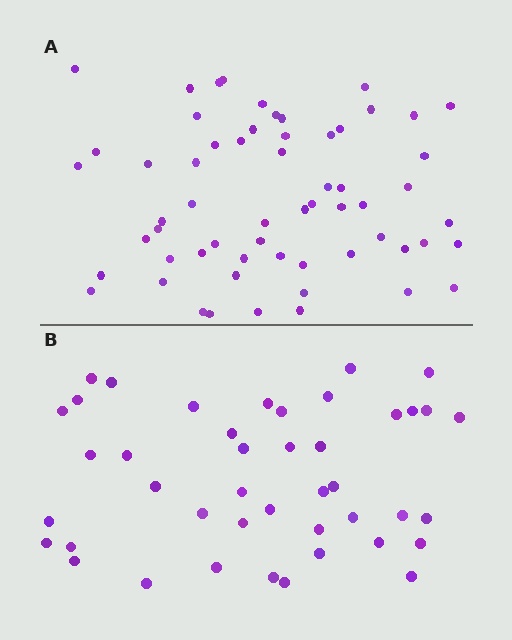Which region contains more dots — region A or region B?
Region A (the top region) has more dots.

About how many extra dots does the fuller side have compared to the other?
Region A has approximately 15 more dots than region B.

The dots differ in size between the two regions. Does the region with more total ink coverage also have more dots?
No. Region B has more total ink coverage because its dots are larger, but region A actually contains more individual dots. Total area can be misleading — the number of items is what matters here.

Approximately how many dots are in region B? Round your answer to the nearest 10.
About 40 dots. (The exact count is 43, which rounds to 40.)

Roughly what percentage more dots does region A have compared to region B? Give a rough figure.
About 40% more.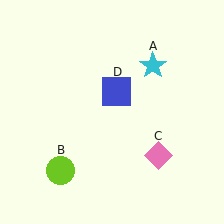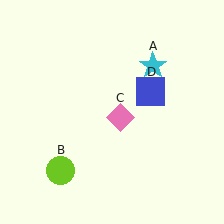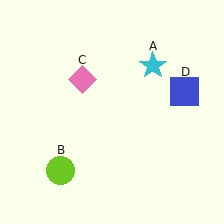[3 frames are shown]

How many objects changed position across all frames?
2 objects changed position: pink diamond (object C), blue square (object D).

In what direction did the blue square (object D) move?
The blue square (object D) moved right.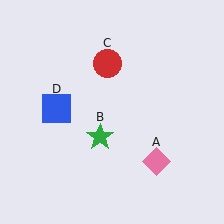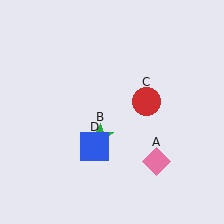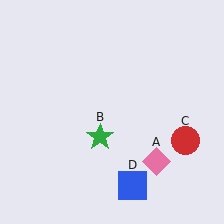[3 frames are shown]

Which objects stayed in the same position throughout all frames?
Pink diamond (object A) and green star (object B) remained stationary.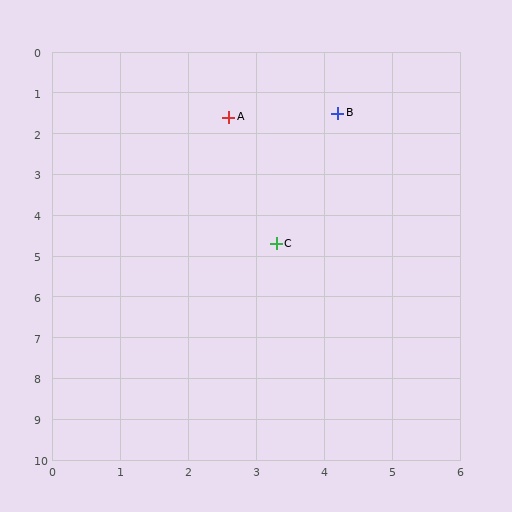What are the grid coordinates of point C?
Point C is at approximately (3.3, 4.7).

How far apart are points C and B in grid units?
Points C and B are about 3.3 grid units apart.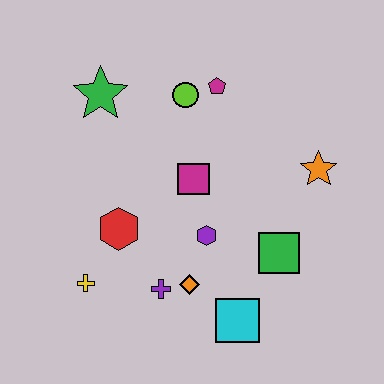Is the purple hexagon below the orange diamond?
No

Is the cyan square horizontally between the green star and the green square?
Yes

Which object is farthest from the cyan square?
The green star is farthest from the cyan square.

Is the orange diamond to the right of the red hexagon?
Yes